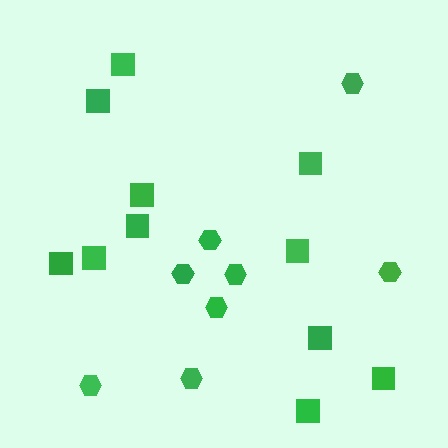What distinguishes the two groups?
There are 2 groups: one group of squares (11) and one group of hexagons (8).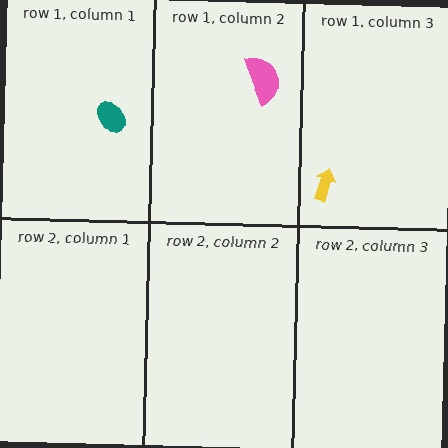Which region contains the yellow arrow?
The row 1, column 3 region.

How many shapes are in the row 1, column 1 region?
1.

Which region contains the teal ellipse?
The row 1, column 1 region.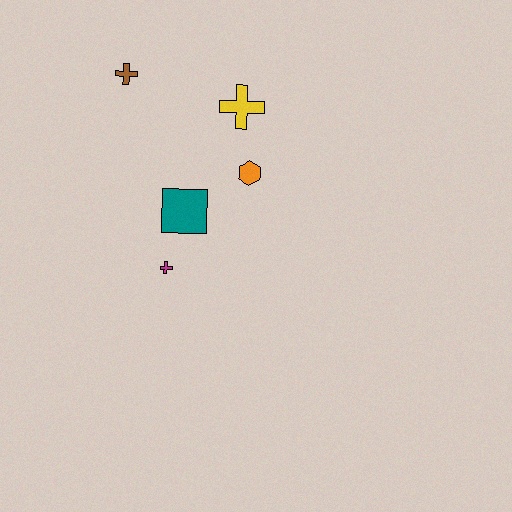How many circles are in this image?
There are no circles.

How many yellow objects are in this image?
There is 1 yellow object.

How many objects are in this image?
There are 5 objects.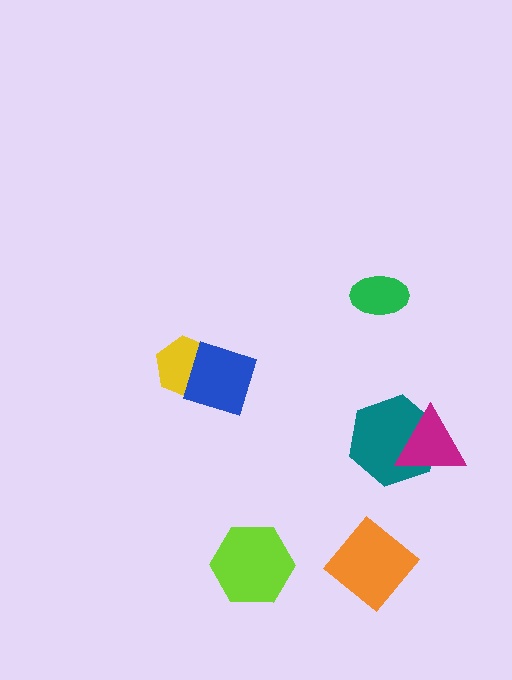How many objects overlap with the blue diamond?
1 object overlaps with the blue diamond.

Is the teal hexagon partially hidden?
Yes, it is partially covered by another shape.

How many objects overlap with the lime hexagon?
0 objects overlap with the lime hexagon.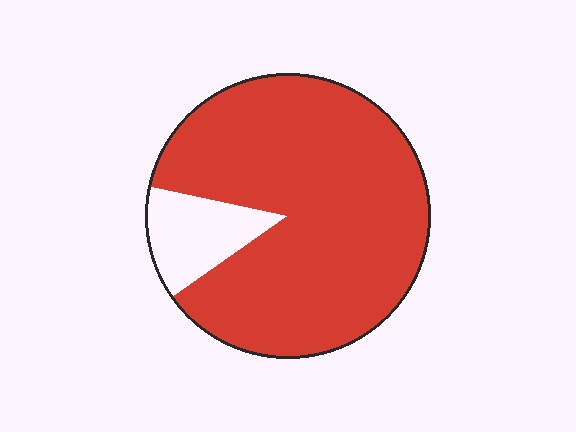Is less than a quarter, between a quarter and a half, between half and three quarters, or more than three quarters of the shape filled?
More than three quarters.